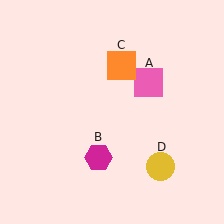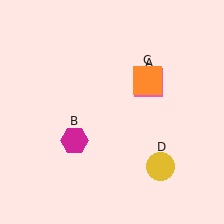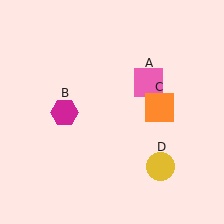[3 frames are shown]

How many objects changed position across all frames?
2 objects changed position: magenta hexagon (object B), orange square (object C).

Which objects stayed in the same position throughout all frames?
Pink square (object A) and yellow circle (object D) remained stationary.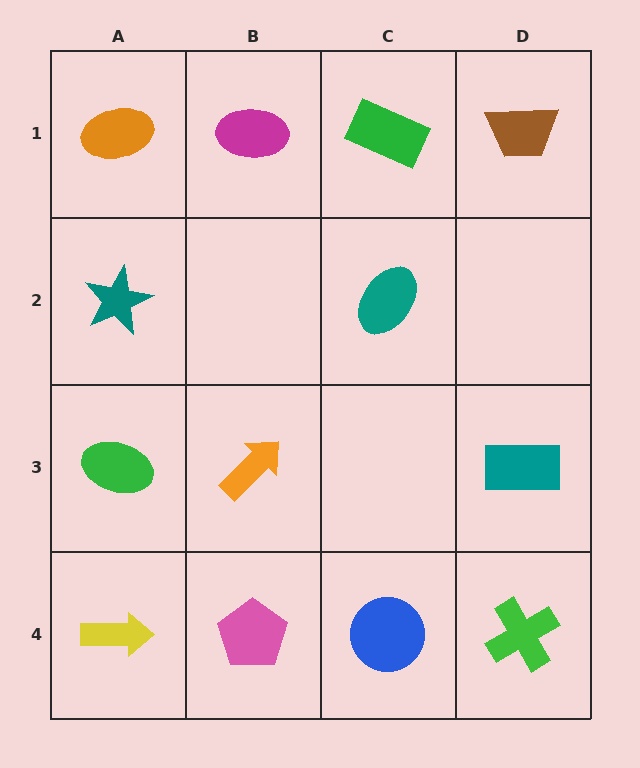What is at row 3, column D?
A teal rectangle.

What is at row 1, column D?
A brown trapezoid.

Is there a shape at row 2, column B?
No, that cell is empty.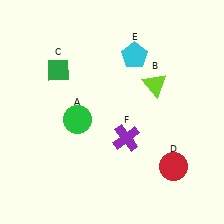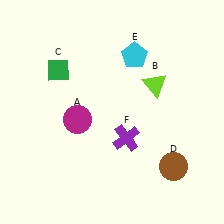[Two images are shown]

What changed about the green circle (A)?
In Image 1, A is green. In Image 2, it changed to magenta.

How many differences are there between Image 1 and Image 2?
There are 2 differences between the two images.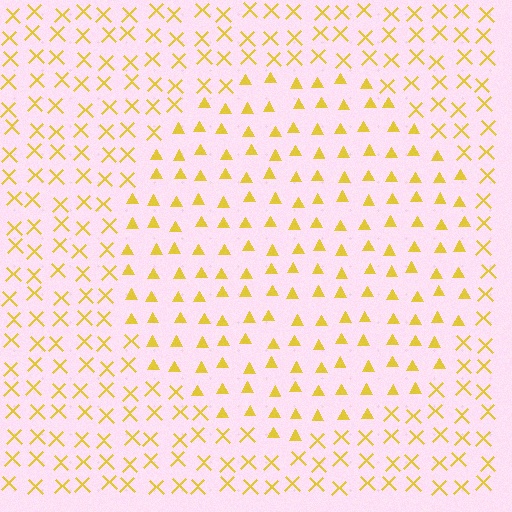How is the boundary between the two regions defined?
The boundary is defined by a change in element shape: triangles inside vs. X marks outside. All elements share the same color and spacing.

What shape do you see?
I see a circle.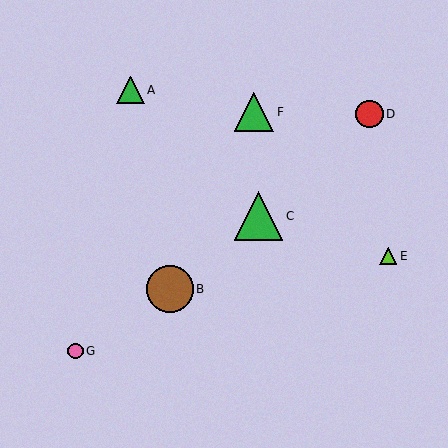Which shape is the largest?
The green triangle (labeled C) is the largest.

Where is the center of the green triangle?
The center of the green triangle is at (258, 216).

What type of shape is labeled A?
Shape A is a green triangle.